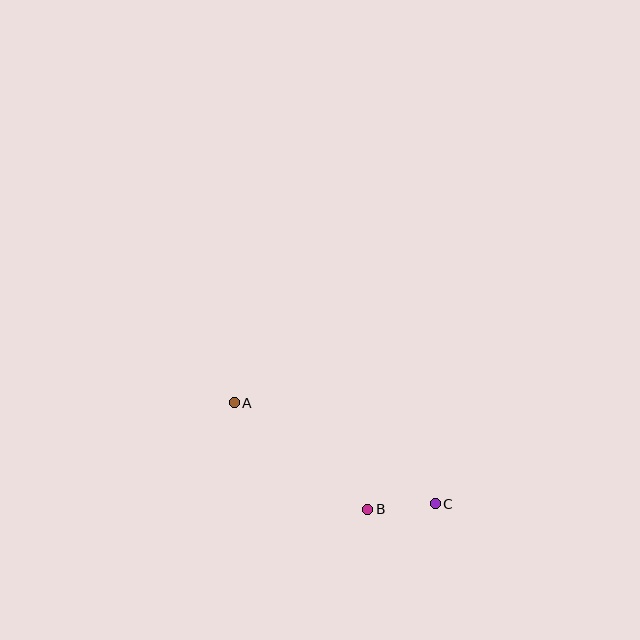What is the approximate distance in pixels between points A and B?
The distance between A and B is approximately 171 pixels.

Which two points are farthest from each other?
Points A and C are farthest from each other.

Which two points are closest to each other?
Points B and C are closest to each other.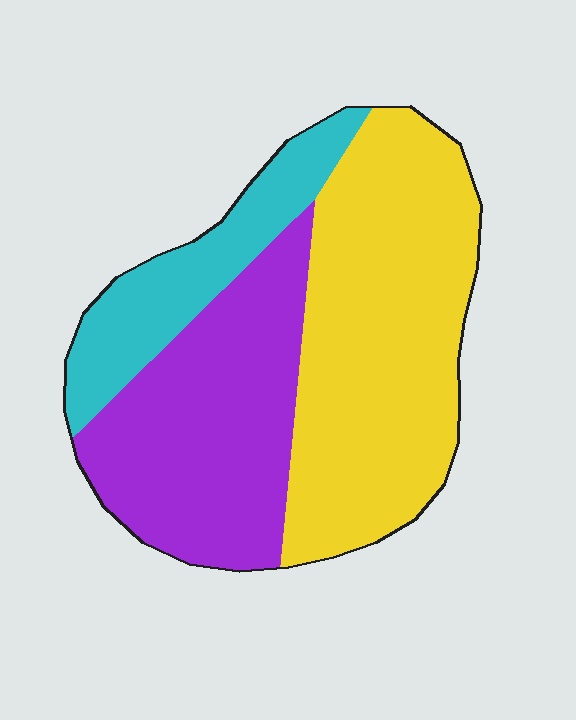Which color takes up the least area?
Cyan, at roughly 20%.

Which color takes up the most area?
Yellow, at roughly 45%.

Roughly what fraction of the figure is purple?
Purple covers about 35% of the figure.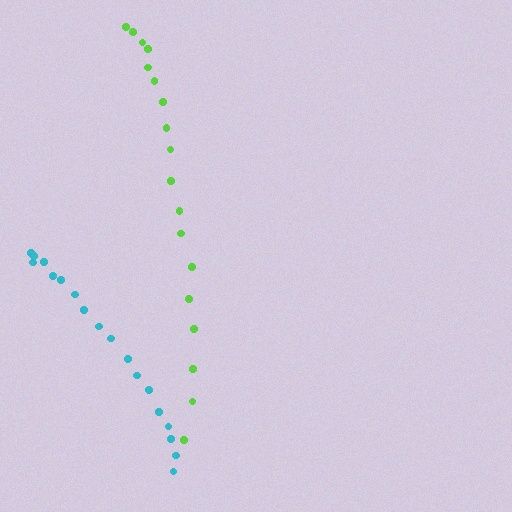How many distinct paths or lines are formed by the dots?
There are 2 distinct paths.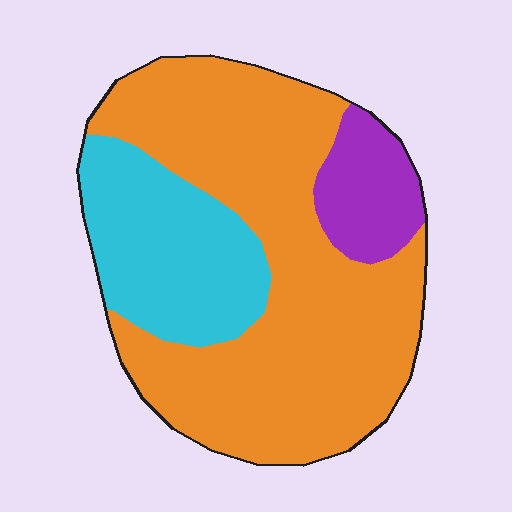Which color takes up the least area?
Purple, at roughly 10%.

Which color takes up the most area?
Orange, at roughly 65%.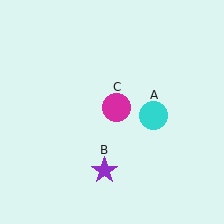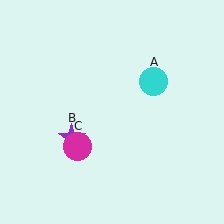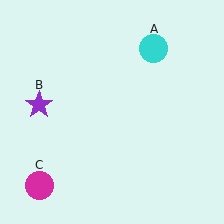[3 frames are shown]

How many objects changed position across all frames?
3 objects changed position: cyan circle (object A), purple star (object B), magenta circle (object C).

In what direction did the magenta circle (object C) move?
The magenta circle (object C) moved down and to the left.